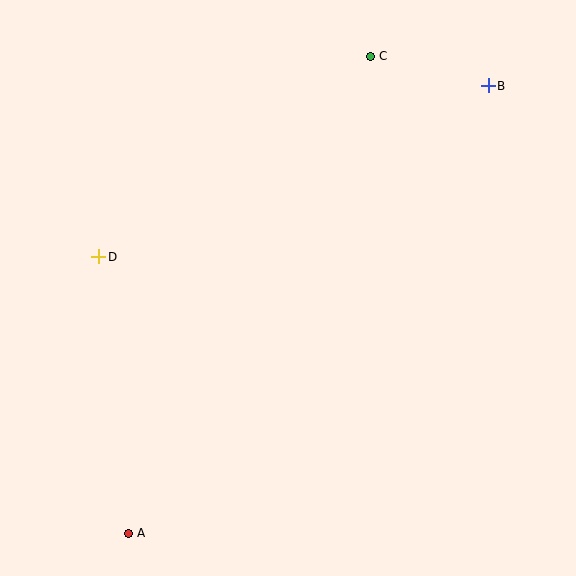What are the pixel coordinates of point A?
Point A is at (128, 533).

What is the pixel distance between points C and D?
The distance between C and D is 337 pixels.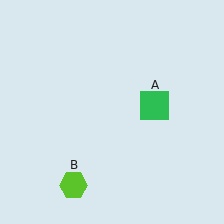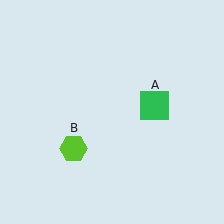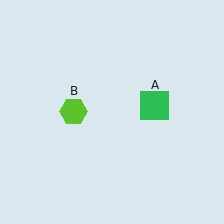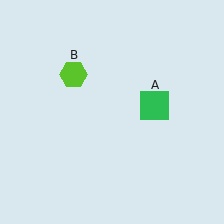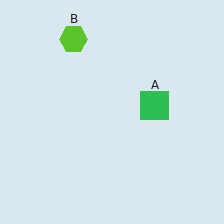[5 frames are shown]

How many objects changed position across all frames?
1 object changed position: lime hexagon (object B).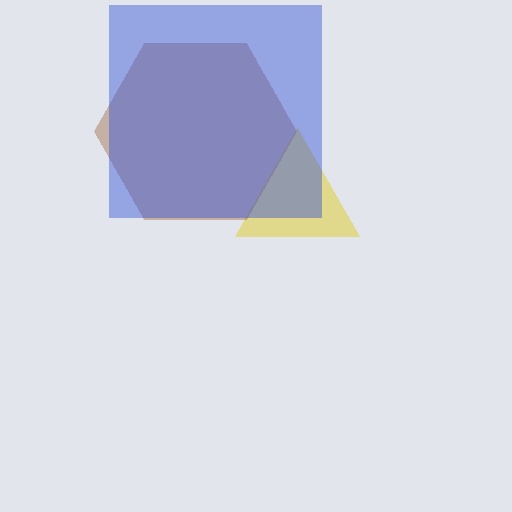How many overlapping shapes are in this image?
There are 3 overlapping shapes in the image.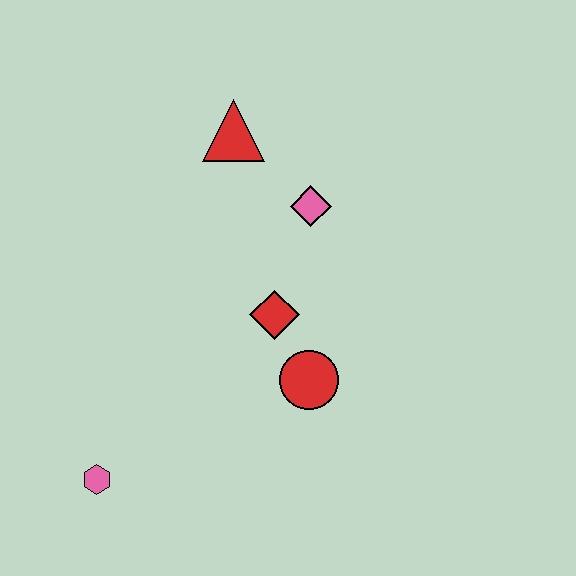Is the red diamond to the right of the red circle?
No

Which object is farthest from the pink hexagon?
The red triangle is farthest from the pink hexagon.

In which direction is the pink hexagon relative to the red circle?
The pink hexagon is to the left of the red circle.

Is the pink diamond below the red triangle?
Yes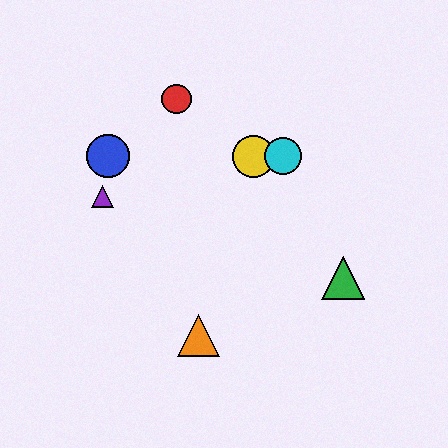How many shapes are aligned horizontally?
3 shapes (the blue circle, the yellow circle, the cyan circle) are aligned horizontally.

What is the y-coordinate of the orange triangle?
The orange triangle is at y≈335.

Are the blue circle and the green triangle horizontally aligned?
No, the blue circle is at y≈156 and the green triangle is at y≈278.